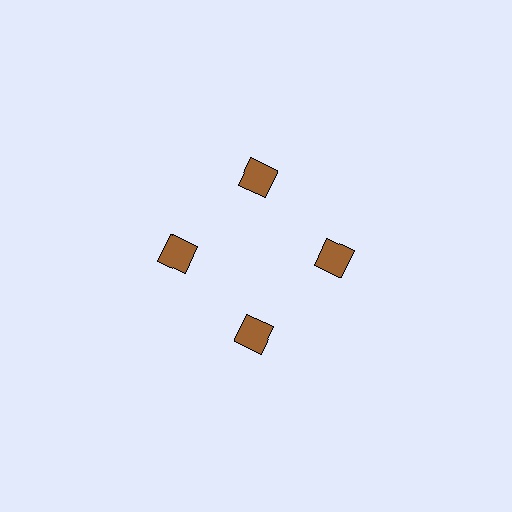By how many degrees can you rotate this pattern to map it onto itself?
The pattern maps onto itself every 90 degrees of rotation.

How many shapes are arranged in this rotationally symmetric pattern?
There are 4 shapes, arranged in 4 groups of 1.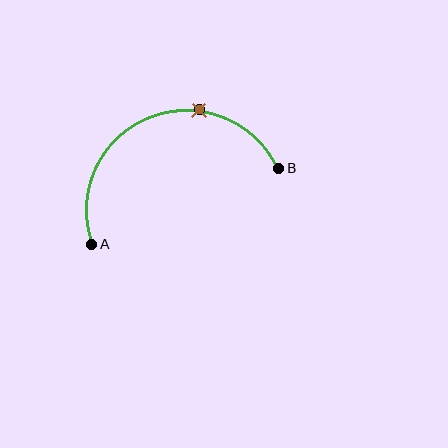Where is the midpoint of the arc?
The arc midpoint is the point on the curve farthest from the straight line joining A and B. It sits above that line.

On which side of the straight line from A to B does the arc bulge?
The arc bulges above the straight line connecting A and B.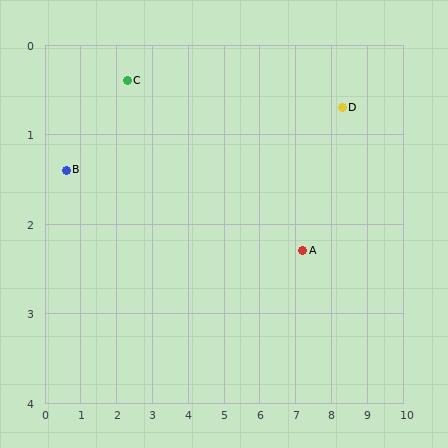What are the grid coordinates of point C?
Point C is at approximately (2.3, 0.4).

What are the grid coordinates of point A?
Point A is at approximately (7.2, 2.3).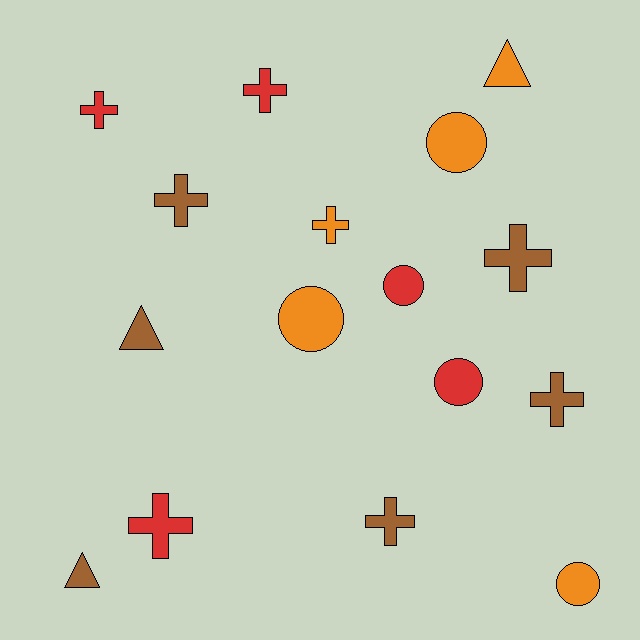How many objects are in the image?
There are 16 objects.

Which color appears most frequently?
Brown, with 6 objects.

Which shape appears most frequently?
Cross, with 8 objects.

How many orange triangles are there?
There is 1 orange triangle.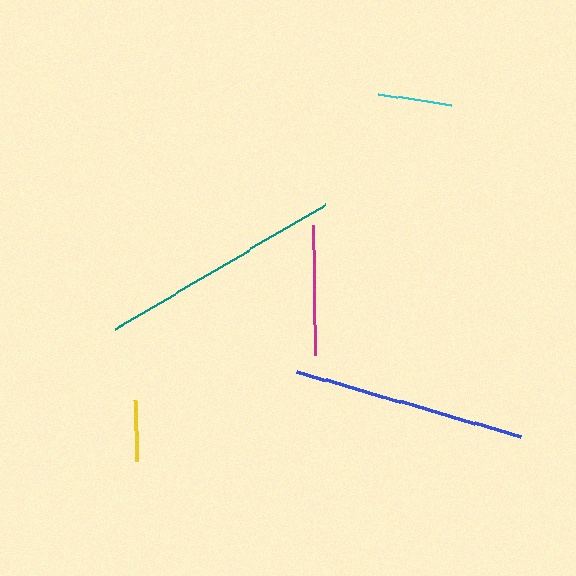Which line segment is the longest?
The teal line is the longest at approximately 244 pixels.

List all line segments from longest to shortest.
From longest to shortest: teal, blue, magenta, cyan, yellow.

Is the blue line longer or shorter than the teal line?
The teal line is longer than the blue line.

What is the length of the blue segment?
The blue segment is approximately 232 pixels long.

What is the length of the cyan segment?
The cyan segment is approximately 73 pixels long.